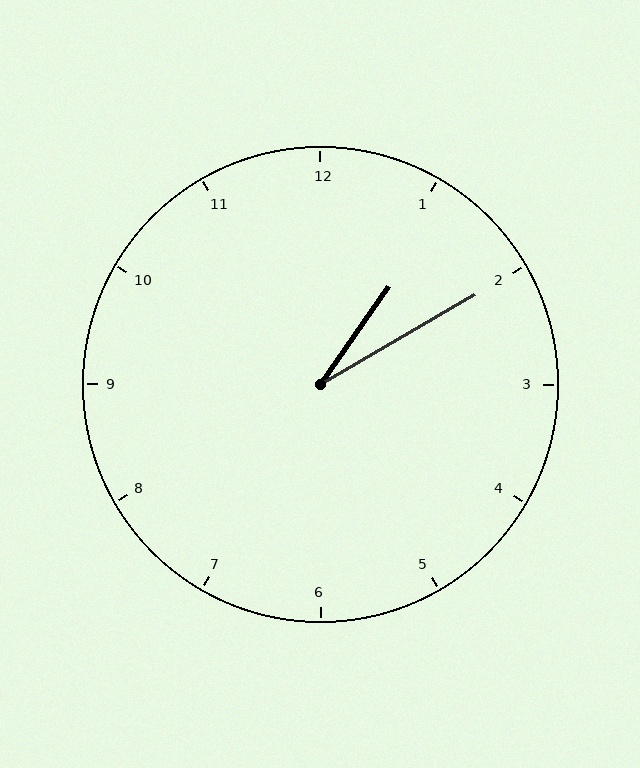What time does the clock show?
1:10.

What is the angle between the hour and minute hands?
Approximately 25 degrees.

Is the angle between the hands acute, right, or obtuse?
It is acute.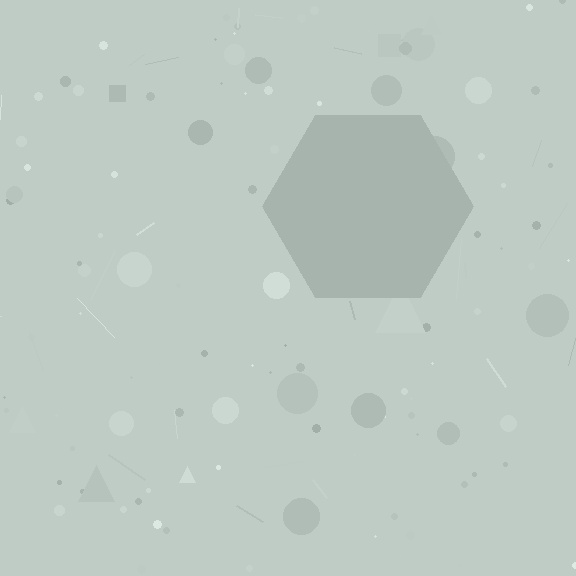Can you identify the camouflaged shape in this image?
The camouflaged shape is a hexagon.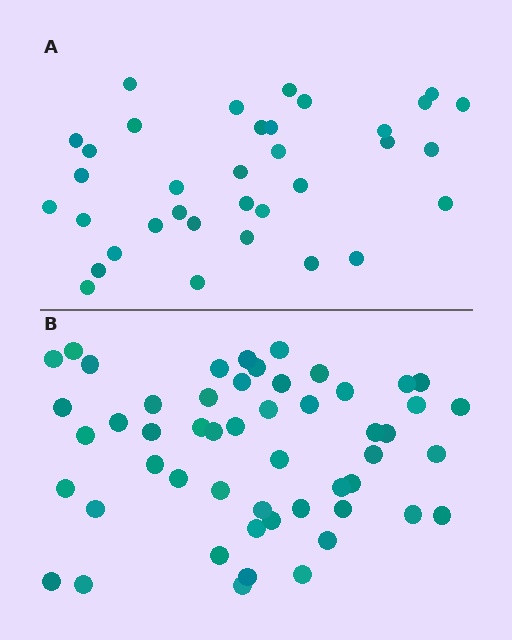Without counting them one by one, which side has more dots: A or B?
Region B (the bottom region) has more dots.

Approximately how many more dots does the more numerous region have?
Region B has approximately 15 more dots than region A.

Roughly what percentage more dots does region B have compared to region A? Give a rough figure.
About 50% more.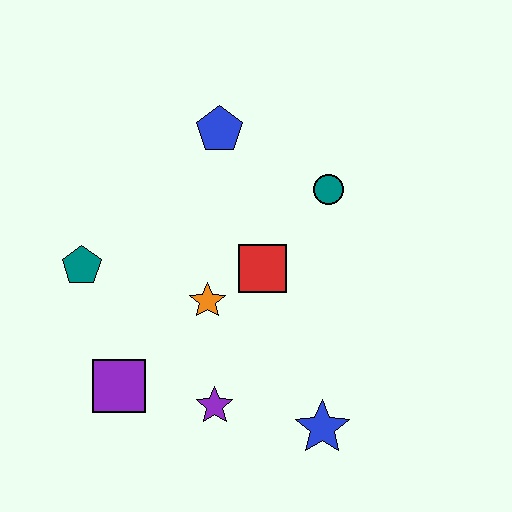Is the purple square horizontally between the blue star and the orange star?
No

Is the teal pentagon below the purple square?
No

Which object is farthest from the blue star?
The blue pentagon is farthest from the blue star.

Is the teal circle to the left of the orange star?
No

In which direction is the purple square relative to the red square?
The purple square is to the left of the red square.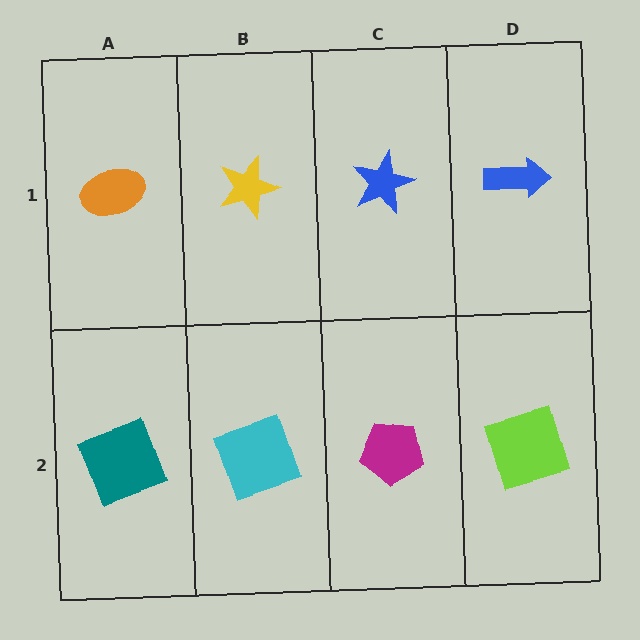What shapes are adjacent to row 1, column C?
A magenta pentagon (row 2, column C), a yellow star (row 1, column B), a blue arrow (row 1, column D).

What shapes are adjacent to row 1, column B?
A cyan square (row 2, column B), an orange ellipse (row 1, column A), a blue star (row 1, column C).